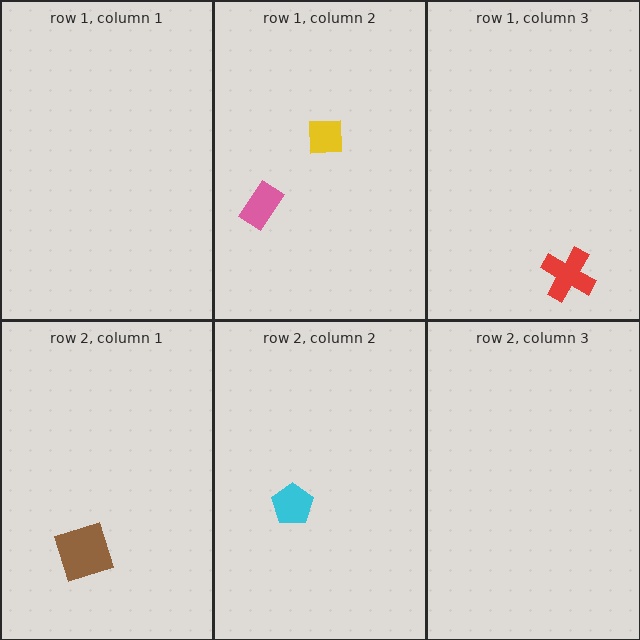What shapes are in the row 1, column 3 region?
The red cross.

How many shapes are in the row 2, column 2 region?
1.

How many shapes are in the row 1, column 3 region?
1.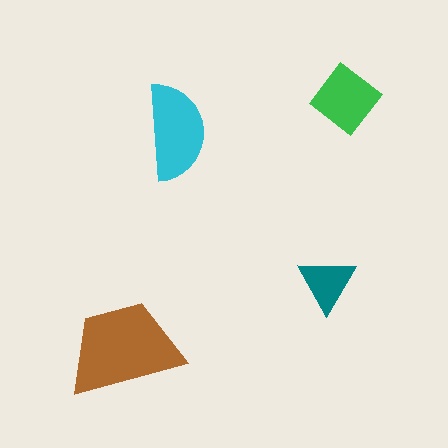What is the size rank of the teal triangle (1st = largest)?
4th.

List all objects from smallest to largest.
The teal triangle, the green diamond, the cyan semicircle, the brown trapezoid.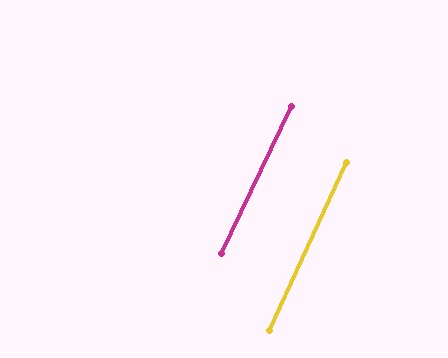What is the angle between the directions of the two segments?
Approximately 1 degree.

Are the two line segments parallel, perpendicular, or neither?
Parallel — their directions differ by only 0.9°.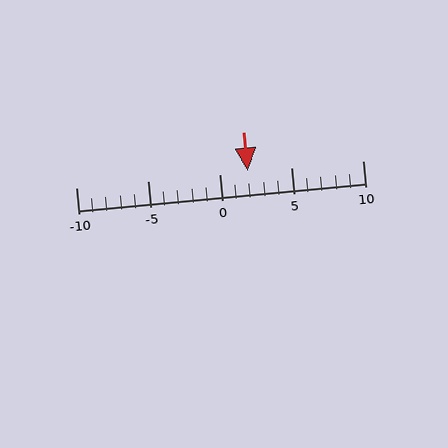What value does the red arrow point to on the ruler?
The red arrow points to approximately 2.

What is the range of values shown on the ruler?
The ruler shows values from -10 to 10.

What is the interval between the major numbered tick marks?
The major tick marks are spaced 5 units apart.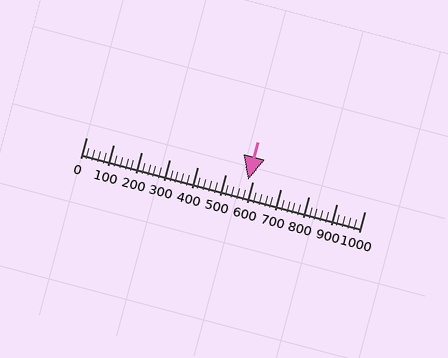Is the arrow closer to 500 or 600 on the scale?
The arrow is closer to 600.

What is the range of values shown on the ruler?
The ruler shows values from 0 to 1000.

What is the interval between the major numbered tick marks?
The major tick marks are spaced 100 units apart.